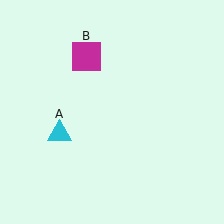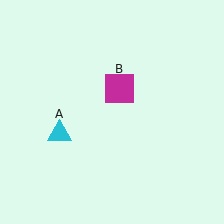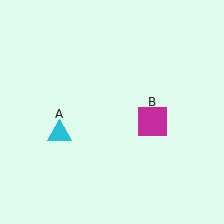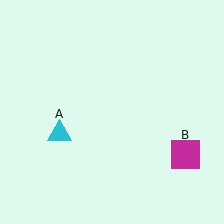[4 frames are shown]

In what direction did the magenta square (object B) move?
The magenta square (object B) moved down and to the right.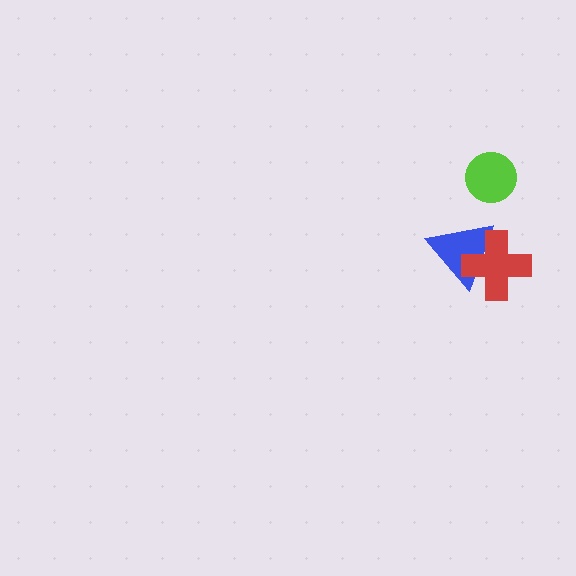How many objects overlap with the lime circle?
0 objects overlap with the lime circle.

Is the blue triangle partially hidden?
Yes, it is partially covered by another shape.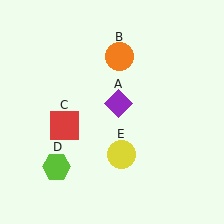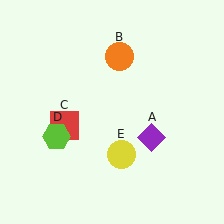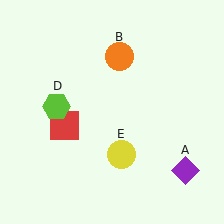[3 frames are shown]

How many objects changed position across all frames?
2 objects changed position: purple diamond (object A), lime hexagon (object D).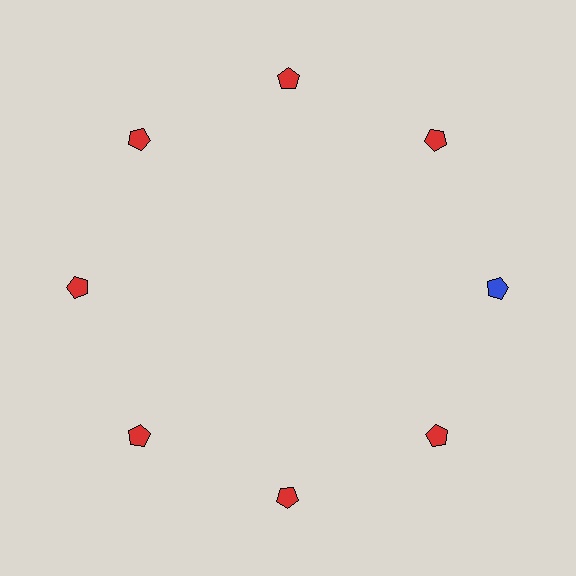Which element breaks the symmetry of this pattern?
The blue pentagon at roughly the 3 o'clock position breaks the symmetry. All other shapes are red pentagons.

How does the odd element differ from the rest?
It has a different color: blue instead of red.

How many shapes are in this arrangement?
There are 8 shapes arranged in a ring pattern.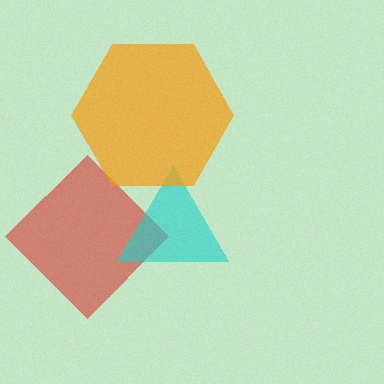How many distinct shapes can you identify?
There are 3 distinct shapes: a red diamond, a cyan triangle, an orange hexagon.